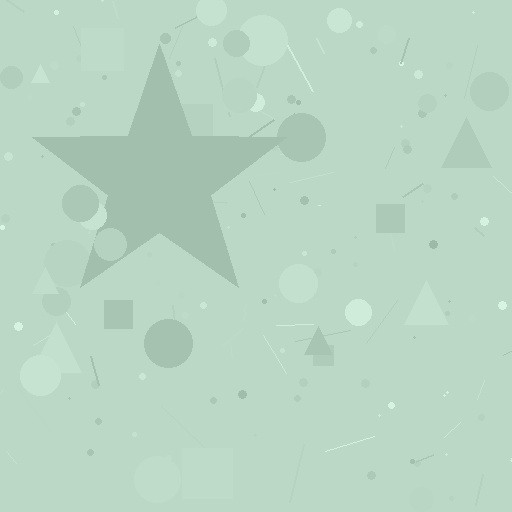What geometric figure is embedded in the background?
A star is embedded in the background.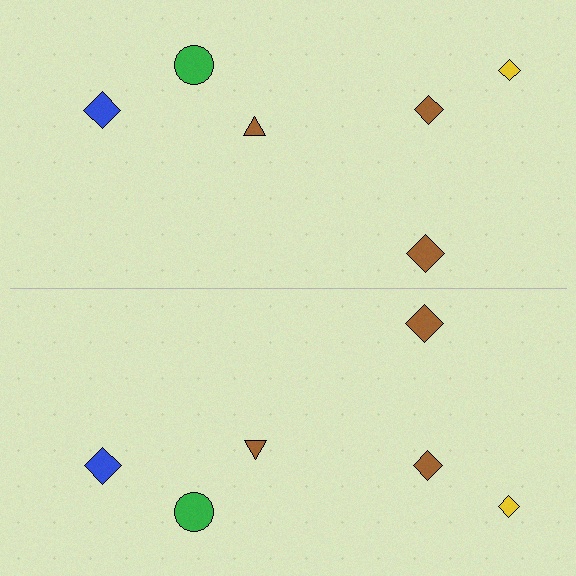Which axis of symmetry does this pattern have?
The pattern has a horizontal axis of symmetry running through the center of the image.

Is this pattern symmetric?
Yes, this pattern has bilateral (reflection) symmetry.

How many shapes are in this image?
There are 12 shapes in this image.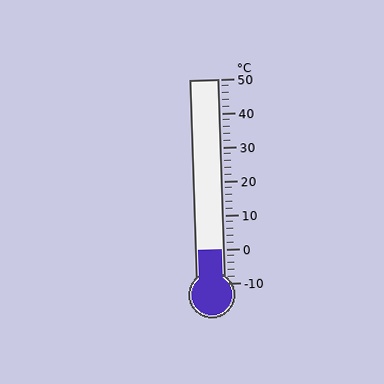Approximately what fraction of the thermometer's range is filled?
The thermometer is filled to approximately 15% of its range.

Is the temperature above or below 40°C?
The temperature is below 40°C.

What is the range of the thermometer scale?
The thermometer scale ranges from -10°C to 50°C.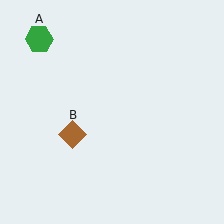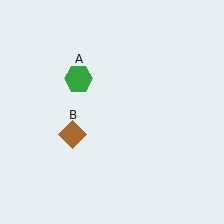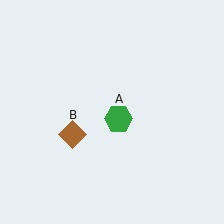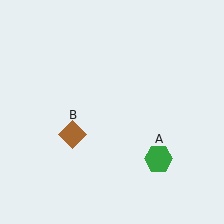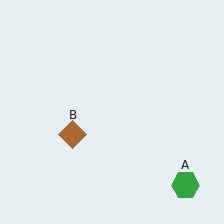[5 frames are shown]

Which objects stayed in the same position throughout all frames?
Brown diamond (object B) remained stationary.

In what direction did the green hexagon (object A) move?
The green hexagon (object A) moved down and to the right.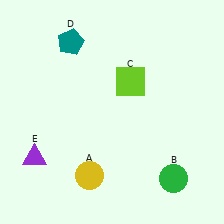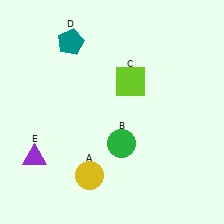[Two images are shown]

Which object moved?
The green circle (B) moved left.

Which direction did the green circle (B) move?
The green circle (B) moved left.